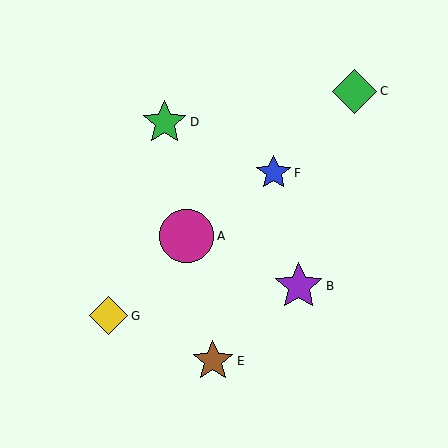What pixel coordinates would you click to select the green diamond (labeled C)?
Click at (354, 91) to select the green diamond C.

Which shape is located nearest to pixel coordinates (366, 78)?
The green diamond (labeled C) at (354, 91) is nearest to that location.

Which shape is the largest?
The magenta circle (labeled A) is the largest.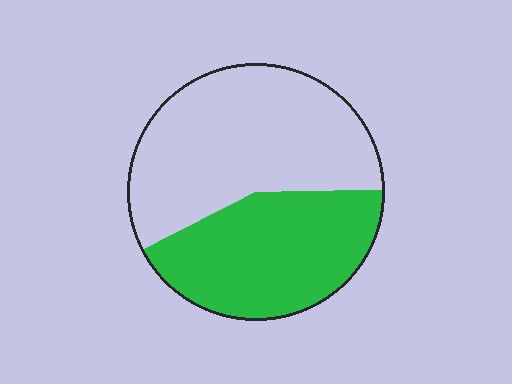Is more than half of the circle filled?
No.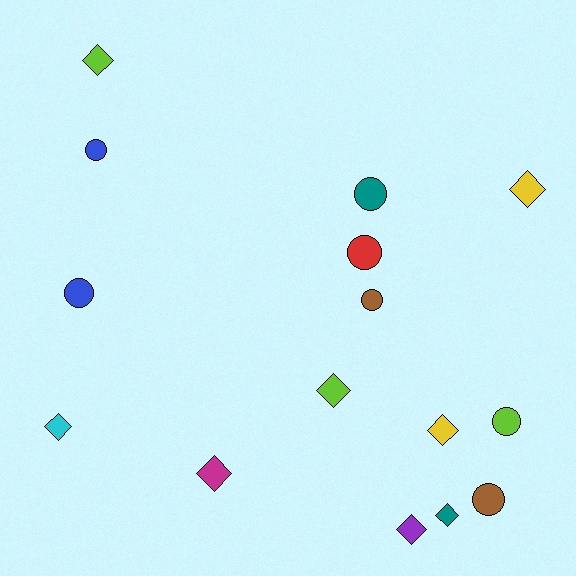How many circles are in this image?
There are 7 circles.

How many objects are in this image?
There are 15 objects.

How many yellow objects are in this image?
There are 2 yellow objects.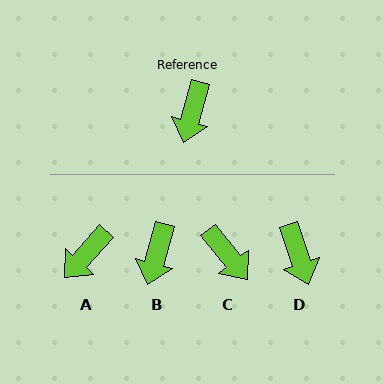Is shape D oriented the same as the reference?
No, it is off by about 35 degrees.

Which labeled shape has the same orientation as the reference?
B.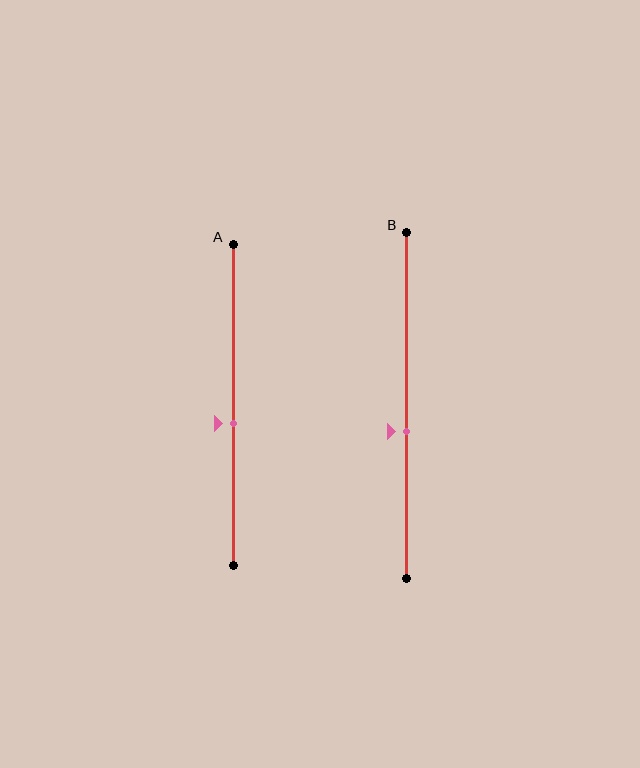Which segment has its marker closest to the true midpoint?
Segment A has its marker closest to the true midpoint.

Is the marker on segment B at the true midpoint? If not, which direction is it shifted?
No, the marker on segment B is shifted downward by about 7% of the segment length.